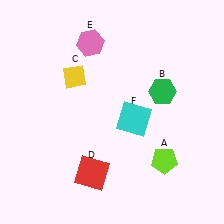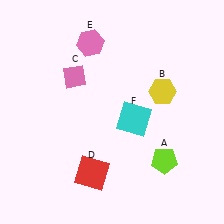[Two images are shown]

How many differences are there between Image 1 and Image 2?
There are 2 differences between the two images.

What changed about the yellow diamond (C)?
In Image 1, C is yellow. In Image 2, it changed to pink.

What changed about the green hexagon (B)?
In Image 1, B is green. In Image 2, it changed to yellow.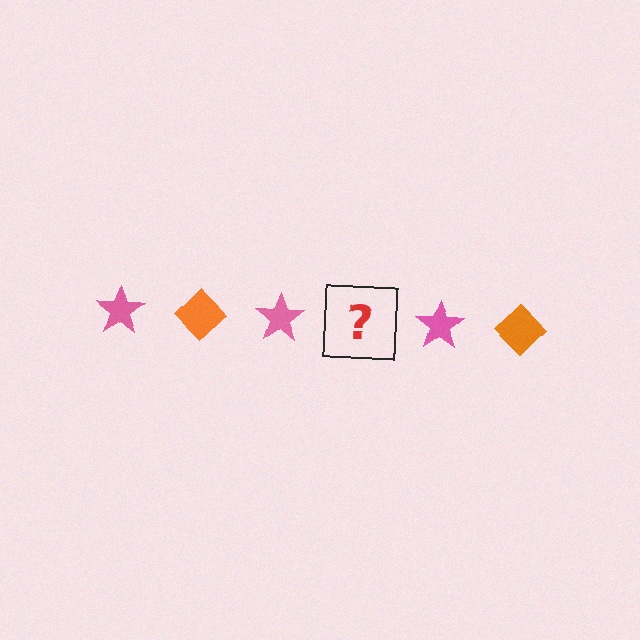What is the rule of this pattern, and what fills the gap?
The rule is that the pattern alternates between pink star and orange diamond. The gap should be filled with an orange diamond.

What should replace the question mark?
The question mark should be replaced with an orange diamond.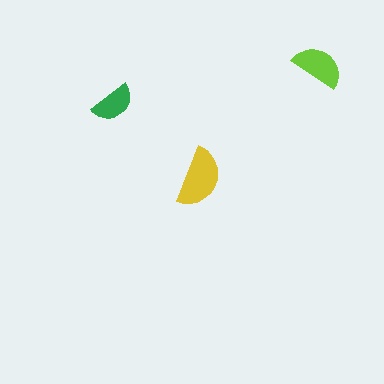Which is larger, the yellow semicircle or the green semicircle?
The yellow one.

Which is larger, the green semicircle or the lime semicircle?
The lime one.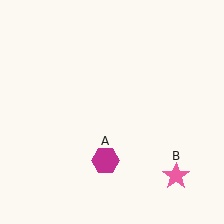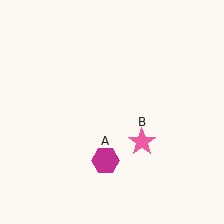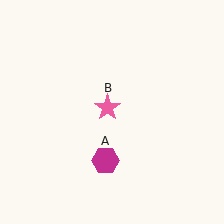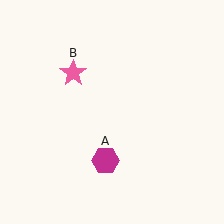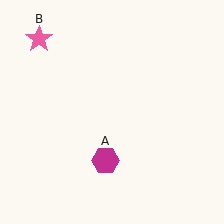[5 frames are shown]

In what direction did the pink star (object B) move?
The pink star (object B) moved up and to the left.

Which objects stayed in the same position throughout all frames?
Magenta hexagon (object A) remained stationary.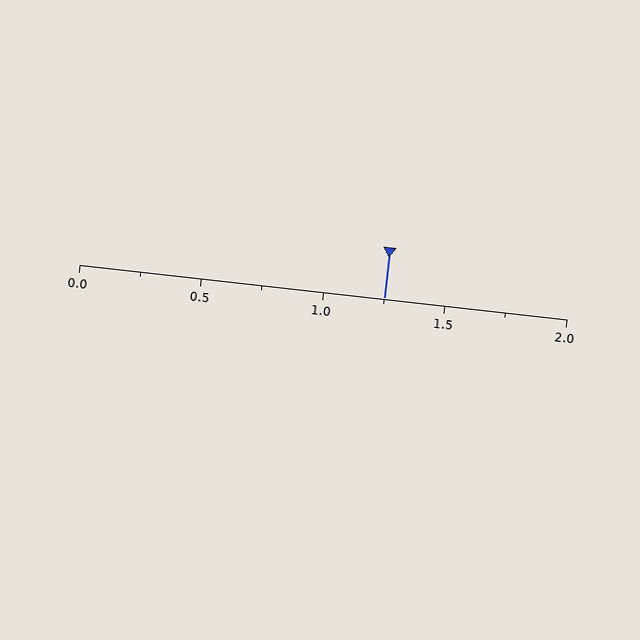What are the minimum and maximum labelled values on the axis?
The axis runs from 0.0 to 2.0.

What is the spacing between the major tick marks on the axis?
The major ticks are spaced 0.5 apart.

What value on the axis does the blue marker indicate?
The marker indicates approximately 1.25.